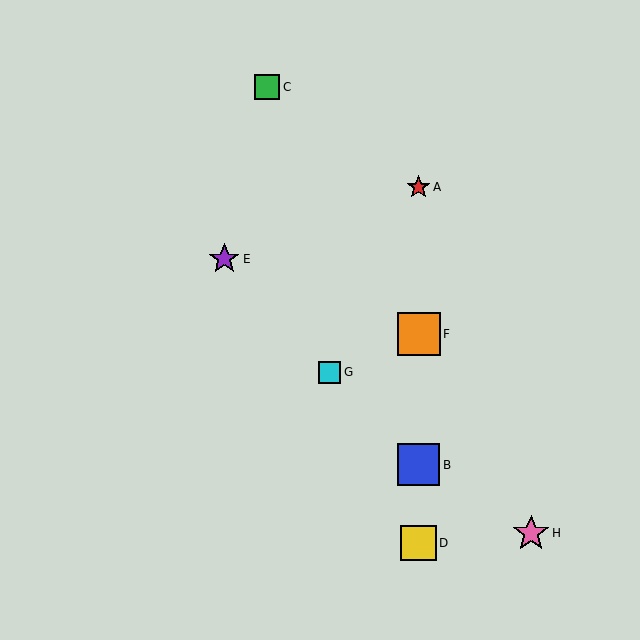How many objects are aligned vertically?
4 objects (A, B, D, F) are aligned vertically.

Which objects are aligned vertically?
Objects A, B, D, F are aligned vertically.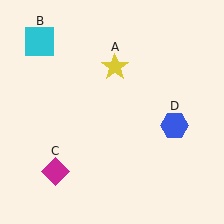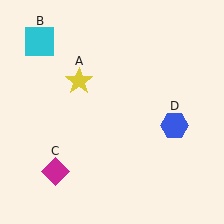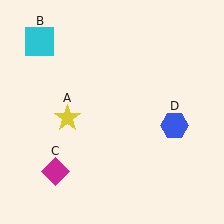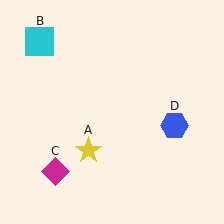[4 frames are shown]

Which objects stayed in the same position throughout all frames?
Cyan square (object B) and magenta diamond (object C) and blue hexagon (object D) remained stationary.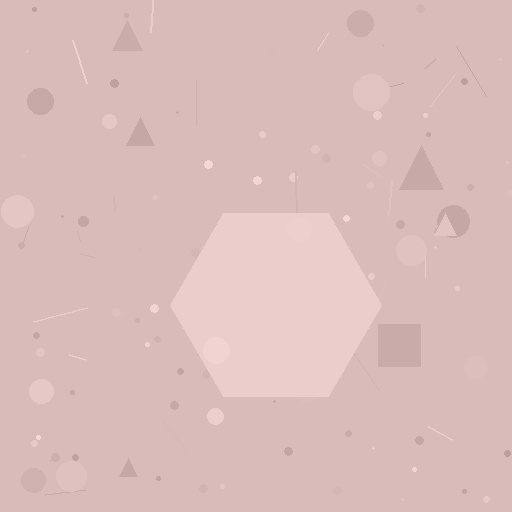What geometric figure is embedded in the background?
A hexagon is embedded in the background.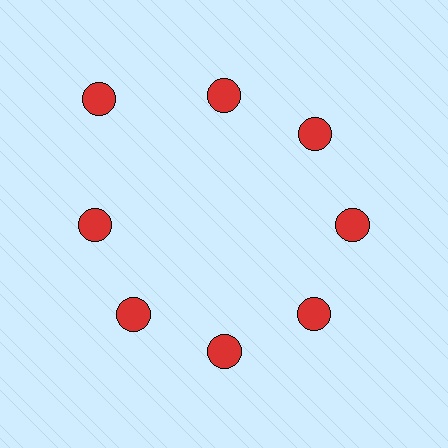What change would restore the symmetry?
The symmetry would be restored by moving it inward, back onto the ring so that all 8 circles sit at equal angles and equal distance from the center.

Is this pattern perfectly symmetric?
No. The 8 red circles are arranged in a ring, but one element near the 10 o'clock position is pushed outward from the center, breaking the 8-fold rotational symmetry.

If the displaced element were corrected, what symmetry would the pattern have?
It would have 8-fold rotational symmetry — the pattern would map onto itself every 45 degrees.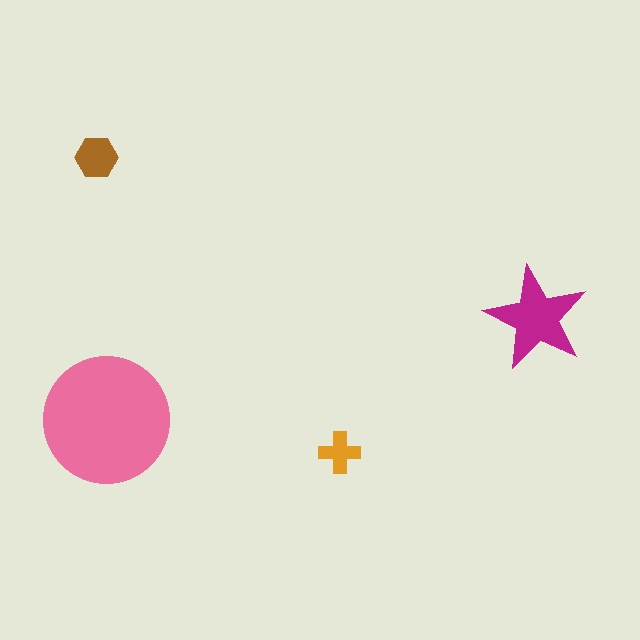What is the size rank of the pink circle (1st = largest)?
1st.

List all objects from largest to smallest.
The pink circle, the magenta star, the brown hexagon, the orange cross.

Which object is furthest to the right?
The magenta star is rightmost.